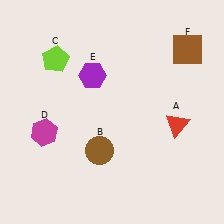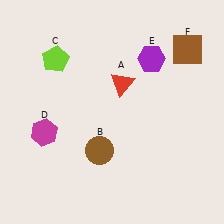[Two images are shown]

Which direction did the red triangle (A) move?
The red triangle (A) moved left.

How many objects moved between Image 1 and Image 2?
2 objects moved between the two images.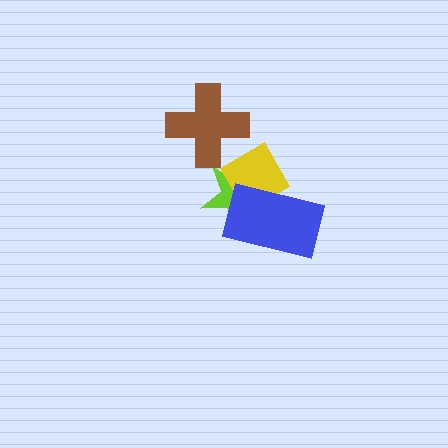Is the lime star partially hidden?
Yes, it is partially covered by another shape.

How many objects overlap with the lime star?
2 objects overlap with the lime star.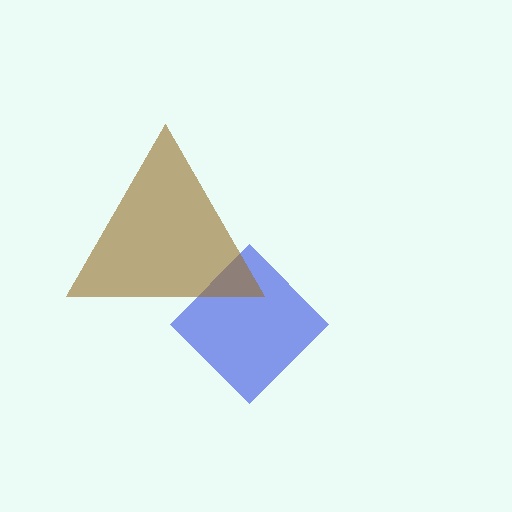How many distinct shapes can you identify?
There are 2 distinct shapes: a blue diamond, a brown triangle.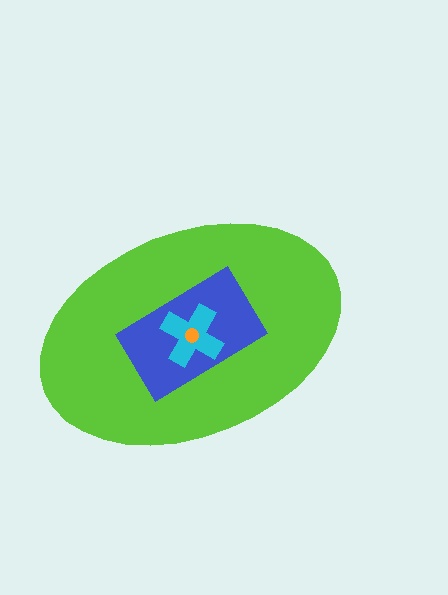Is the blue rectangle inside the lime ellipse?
Yes.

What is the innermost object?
The orange circle.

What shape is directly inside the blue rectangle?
The cyan cross.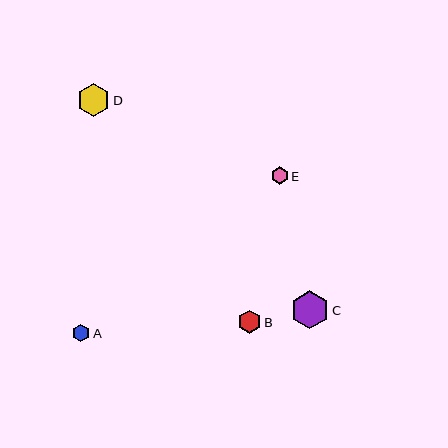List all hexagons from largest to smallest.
From largest to smallest: C, D, B, E, A.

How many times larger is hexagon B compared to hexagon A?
Hexagon B is approximately 1.3 times the size of hexagon A.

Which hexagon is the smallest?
Hexagon A is the smallest with a size of approximately 17 pixels.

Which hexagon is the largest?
Hexagon C is the largest with a size of approximately 38 pixels.